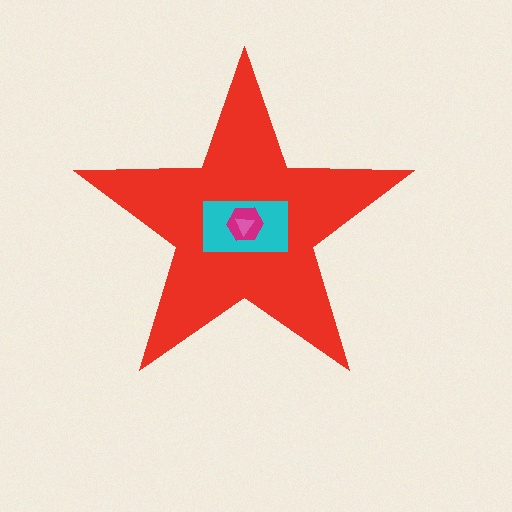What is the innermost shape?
The pink triangle.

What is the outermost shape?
The red star.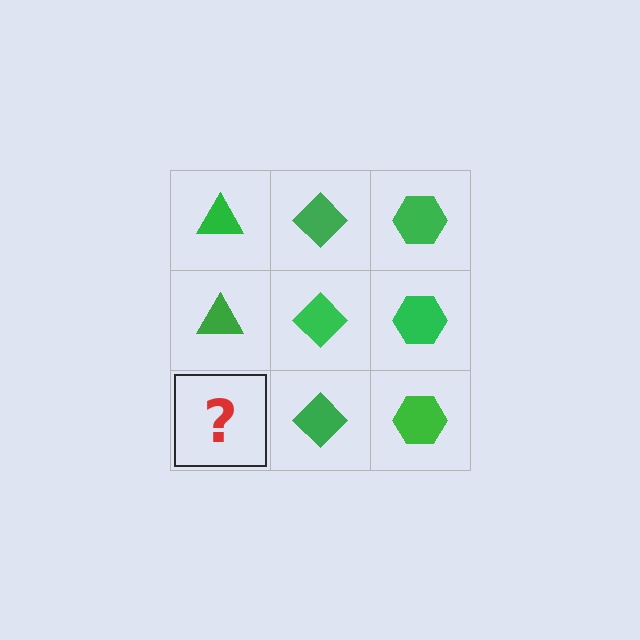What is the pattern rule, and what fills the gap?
The rule is that each column has a consistent shape. The gap should be filled with a green triangle.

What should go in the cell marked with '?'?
The missing cell should contain a green triangle.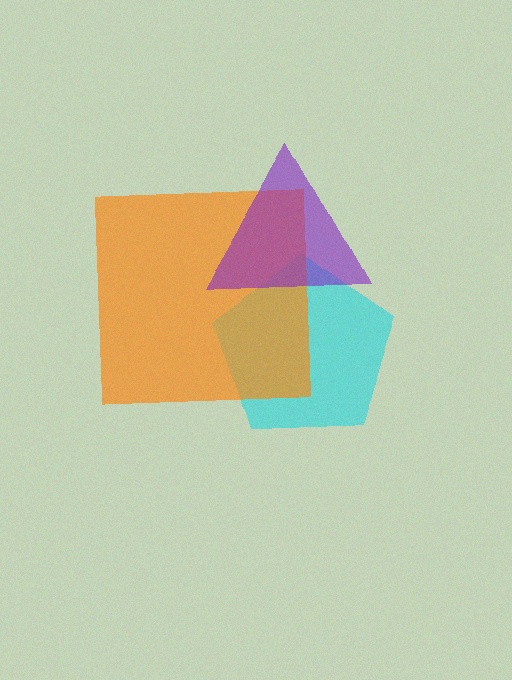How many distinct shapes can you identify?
There are 3 distinct shapes: a cyan pentagon, an orange square, a purple triangle.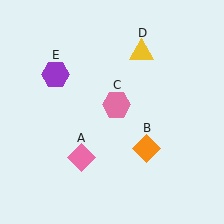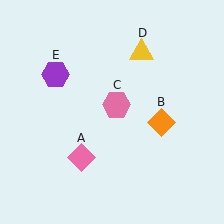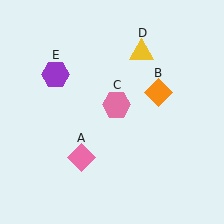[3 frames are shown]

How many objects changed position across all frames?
1 object changed position: orange diamond (object B).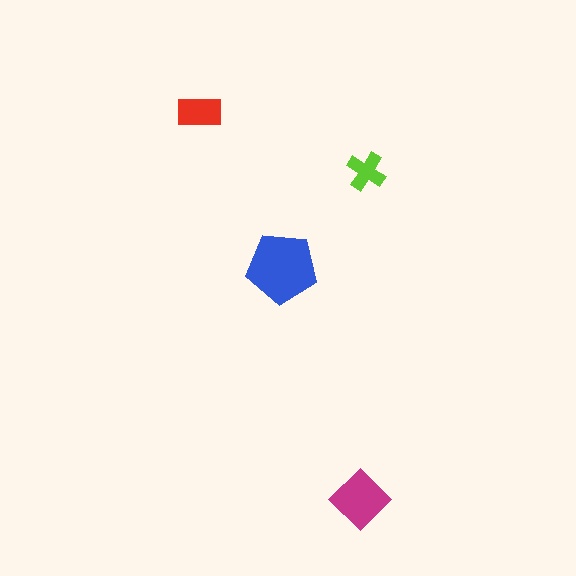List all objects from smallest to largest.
The lime cross, the red rectangle, the magenta diamond, the blue pentagon.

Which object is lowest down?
The magenta diamond is bottommost.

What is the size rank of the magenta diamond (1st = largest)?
2nd.